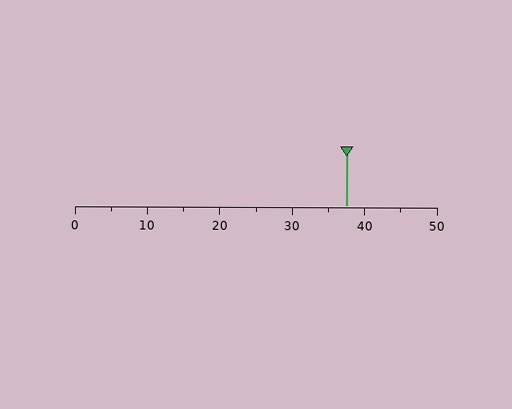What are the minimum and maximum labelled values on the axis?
The axis runs from 0 to 50.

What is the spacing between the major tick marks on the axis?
The major ticks are spaced 10 apart.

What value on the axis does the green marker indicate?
The marker indicates approximately 37.5.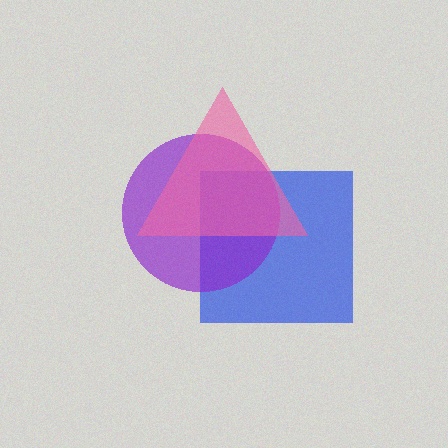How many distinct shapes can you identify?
There are 3 distinct shapes: a blue square, a purple circle, a pink triangle.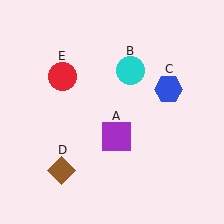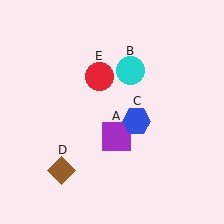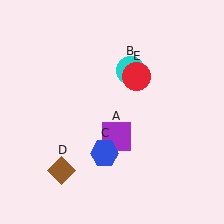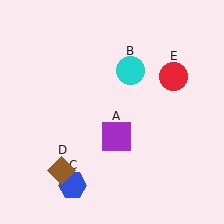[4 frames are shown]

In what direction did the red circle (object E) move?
The red circle (object E) moved right.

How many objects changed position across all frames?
2 objects changed position: blue hexagon (object C), red circle (object E).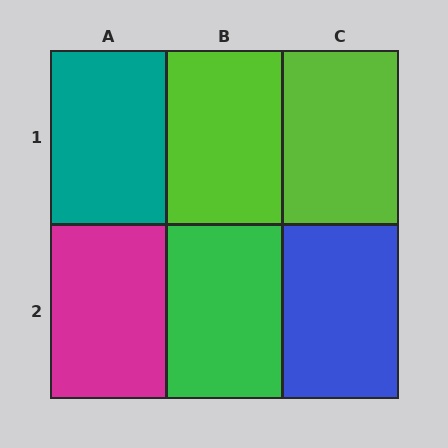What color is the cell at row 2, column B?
Green.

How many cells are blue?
1 cell is blue.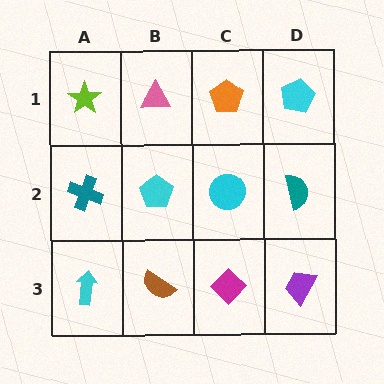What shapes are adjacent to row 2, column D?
A cyan pentagon (row 1, column D), a purple trapezoid (row 3, column D), a cyan circle (row 2, column C).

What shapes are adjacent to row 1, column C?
A cyan circle (row 2, column C), a pink triangle (row 1, column B), a cyan pentagon (row 1, column D).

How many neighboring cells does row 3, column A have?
2.